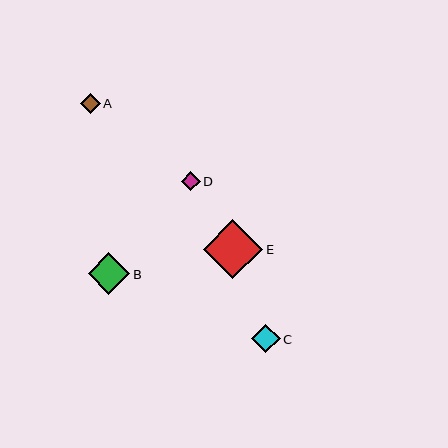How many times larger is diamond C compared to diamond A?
Diamond C is approximately 1.5 times the size of diamond A.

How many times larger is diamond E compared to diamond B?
Diamond E is approximately 1.4 times the size of diamond B.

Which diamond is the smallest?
Diamond D is the smallest with a size of approximately 19 pixels.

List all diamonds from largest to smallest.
From largest to smallest: E, B, C, A, D.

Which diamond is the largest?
Diamond E is the largest with a size of approximately 59 pixels.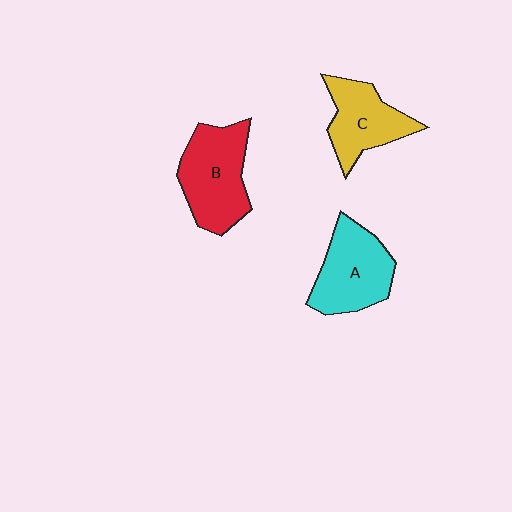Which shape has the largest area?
Shape B (red).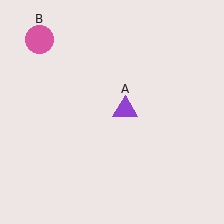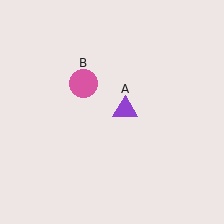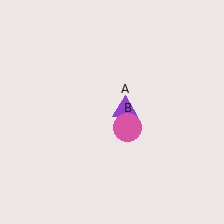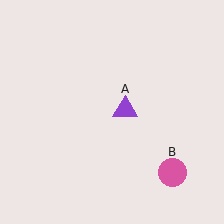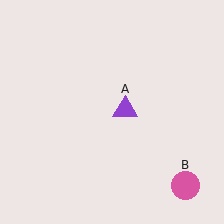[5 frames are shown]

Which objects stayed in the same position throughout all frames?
Purple triangle (object A) remained stationary.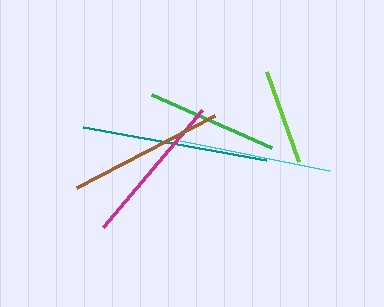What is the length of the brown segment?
The brown segment is approximately 155 pixels long.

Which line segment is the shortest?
The lime line is the shortest at approximately 96 pixels.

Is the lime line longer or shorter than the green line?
The green line is longer than the lime line.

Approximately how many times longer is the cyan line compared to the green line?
The cyan line is approximately 1.2 times the length of the green line.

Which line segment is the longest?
The teal line is the longest at approximately 186 pixels.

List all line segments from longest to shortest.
From longest to shortest: teal, brown, magenta, cyan, green, lime.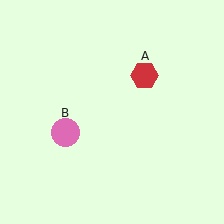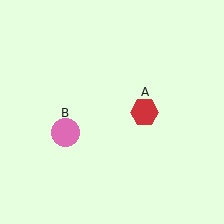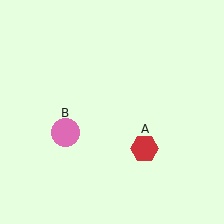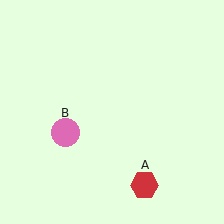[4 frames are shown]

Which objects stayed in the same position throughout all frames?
Pink circle (object B) remained stationary.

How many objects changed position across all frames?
1 object changed position: red hexagon (object A).